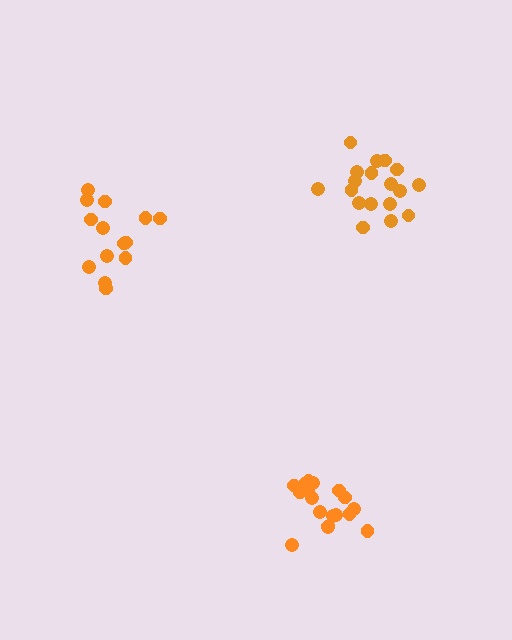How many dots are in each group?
Group 1: 18 dots, Group 2: 18 dots, Group 3: 14 dots (50 total).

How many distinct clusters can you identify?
There are 3 distinct clusters.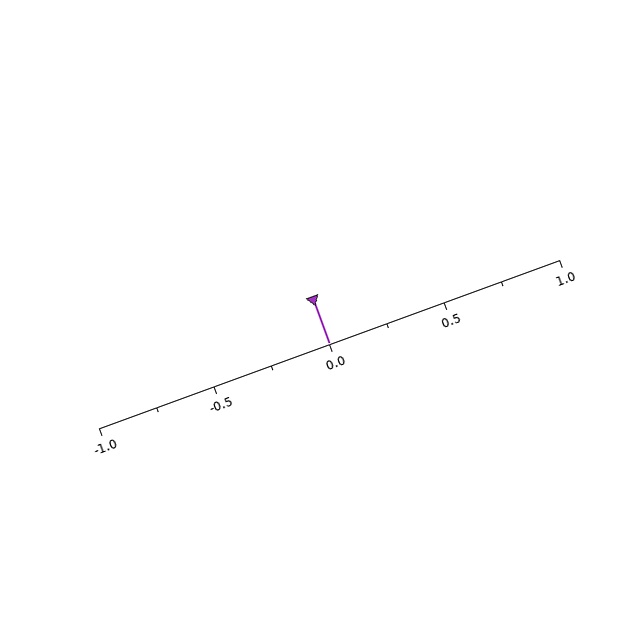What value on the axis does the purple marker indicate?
The marker indicates approximately 0.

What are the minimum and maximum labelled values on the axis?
The axis runs from -1.0 to 1.0.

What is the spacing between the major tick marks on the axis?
The major ticks are spaced 0.5 apart.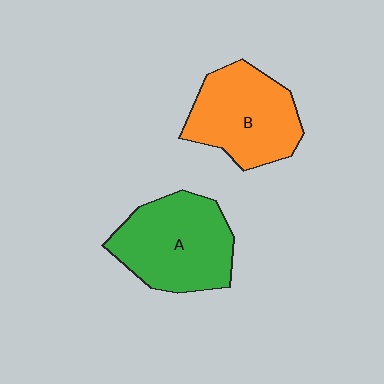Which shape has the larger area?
Shape A (green).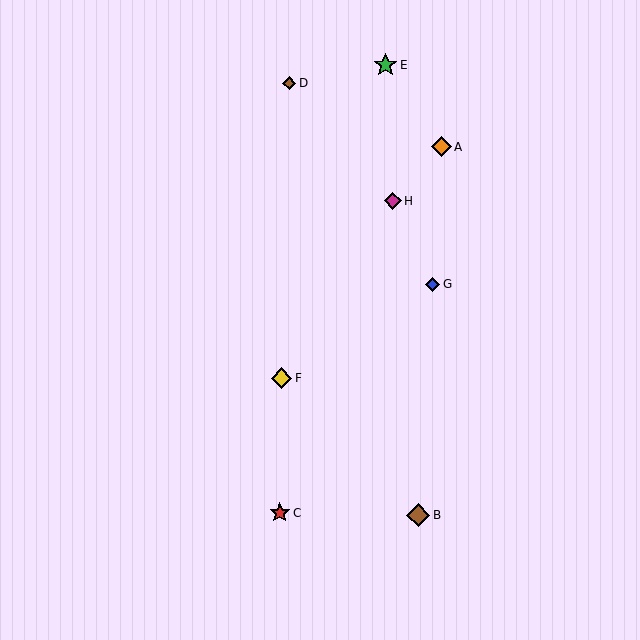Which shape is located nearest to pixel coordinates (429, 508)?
The brown diamond (labeled B) at (418, 515) is nearest to that location.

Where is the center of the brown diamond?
The center of the brown diamond is at (418, 515).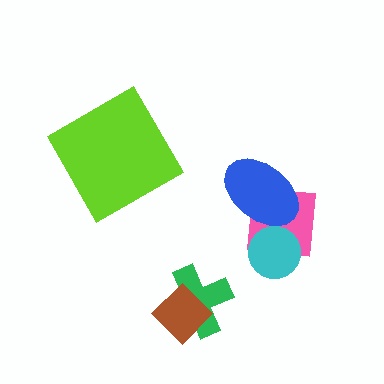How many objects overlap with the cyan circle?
1 object overlaps with the cyan circle.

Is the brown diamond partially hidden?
No, no other shape covers it.